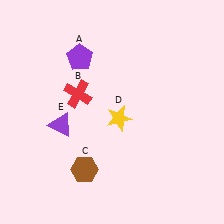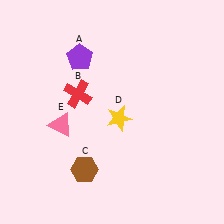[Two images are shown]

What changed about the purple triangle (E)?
In Image 1, E is purple. In Image 2, it changed to pink.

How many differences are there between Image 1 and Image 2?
There is 1 difference between the two images.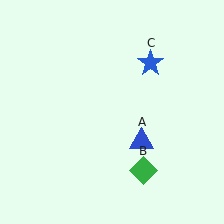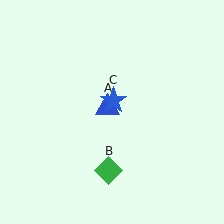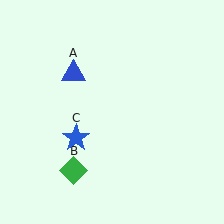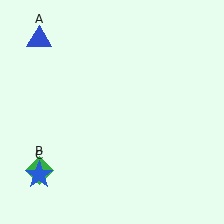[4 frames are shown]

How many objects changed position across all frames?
3 objects changed position: blue triangle (object A), green diamond (object B), blue star (object C).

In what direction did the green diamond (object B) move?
The green diamond (object B) moved left.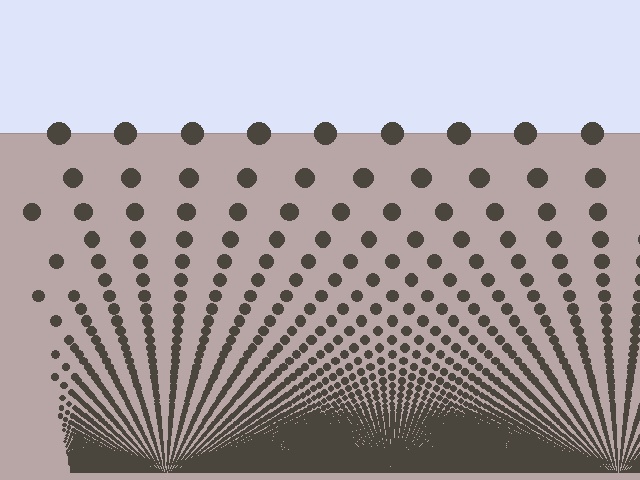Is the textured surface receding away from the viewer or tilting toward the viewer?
The surface appears to tilt toward the viewer. Texture elements get larger and sparser toward the top.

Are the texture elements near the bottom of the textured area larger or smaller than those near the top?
Smaller. The gradient is inverted — elements near the bottom are smaller and denser.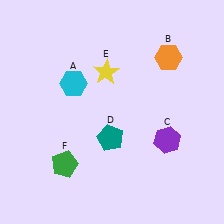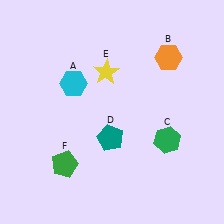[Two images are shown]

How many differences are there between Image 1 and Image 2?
There is 1 difference between the two images.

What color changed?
The hexagon (C) changed from purple in Image 1 to green in Image 2.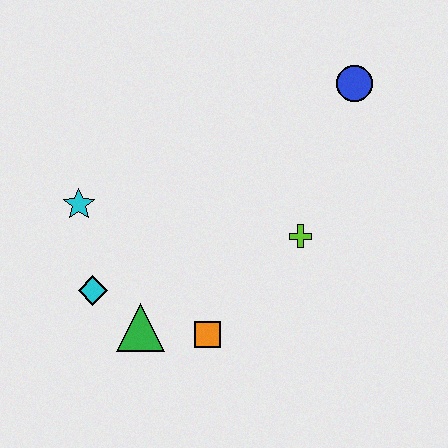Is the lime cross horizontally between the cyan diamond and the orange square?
No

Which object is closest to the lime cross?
The orange square is closest to the lime cross.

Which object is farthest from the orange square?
The blue circle is farthest from the orange square.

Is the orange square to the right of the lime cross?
No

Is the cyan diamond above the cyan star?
No